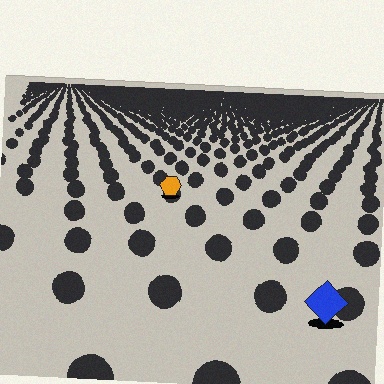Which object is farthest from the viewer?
The orange hexagon is farthest from the viewer. It appears smaller and the ground texture around it is denser.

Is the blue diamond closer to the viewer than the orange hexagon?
Yes. The blue diamond is closer — you can tell from the texture gradient: the ground texture is coarser near it.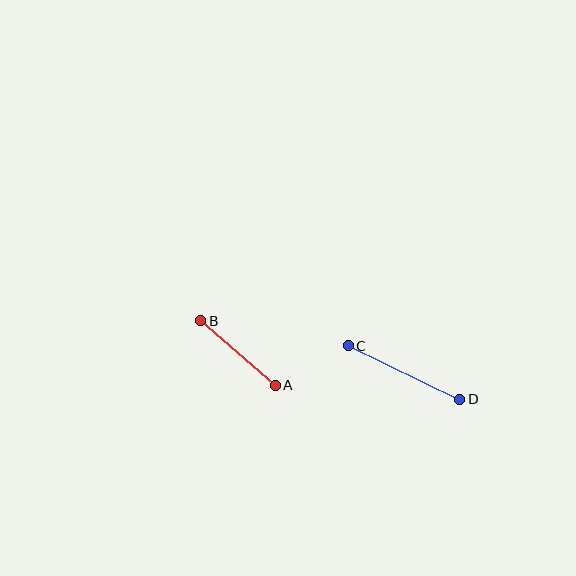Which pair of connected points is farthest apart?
Points C and D are farthest apart.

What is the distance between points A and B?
The distance is approximately 98 pixels.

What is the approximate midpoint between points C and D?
The midpoint is at approximately (404, 372) pixels.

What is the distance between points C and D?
The distance is approximately 124 pixels.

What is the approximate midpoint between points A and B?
The midpoint is at approximately (238, 353) pixels.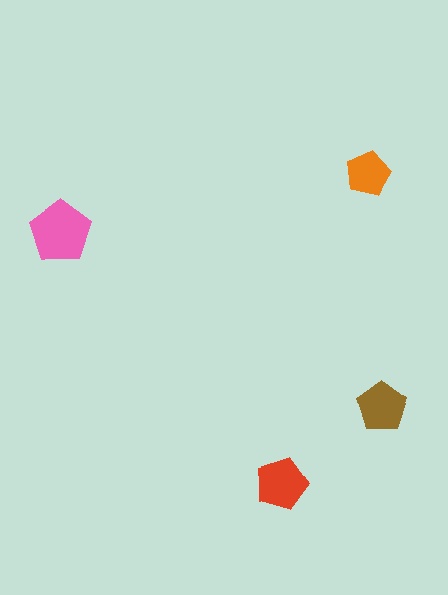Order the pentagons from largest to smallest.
the pink one, the red one, the brown one, the orange one.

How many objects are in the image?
There are 4 objects in the image.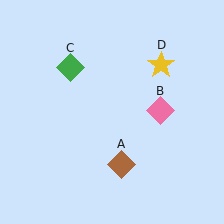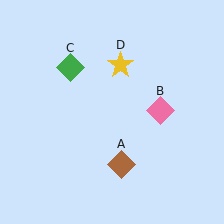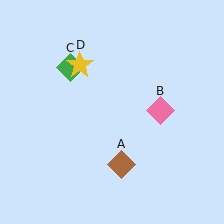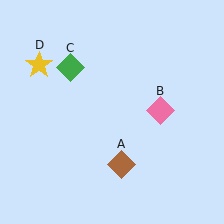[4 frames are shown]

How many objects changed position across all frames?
1 object changed position: yellow star (object D).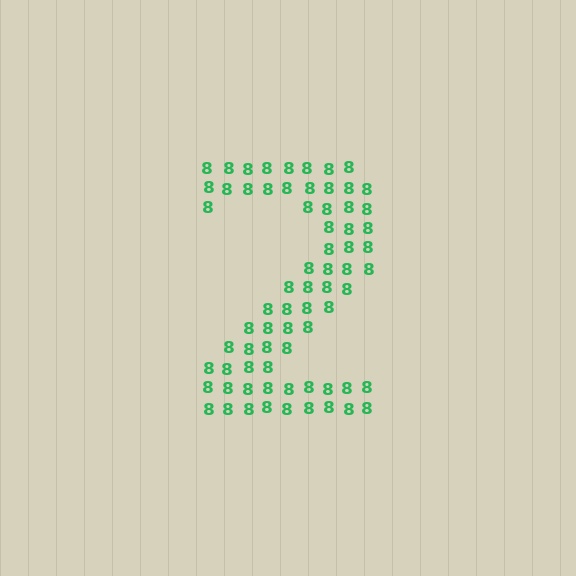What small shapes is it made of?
It is made of small digit 8's.